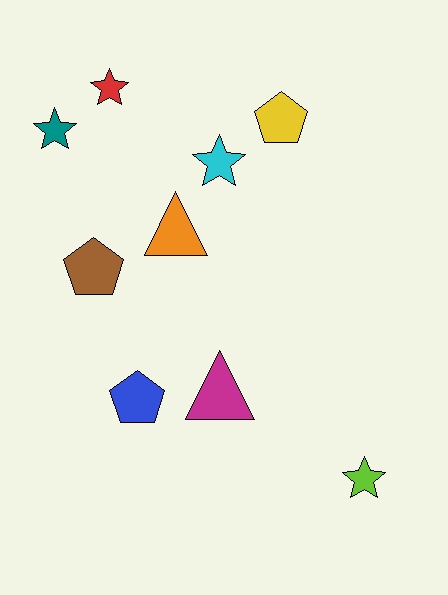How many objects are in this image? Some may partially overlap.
There are 9 objects.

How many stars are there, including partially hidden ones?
There are 4 stars.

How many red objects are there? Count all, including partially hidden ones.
There is 1 red object.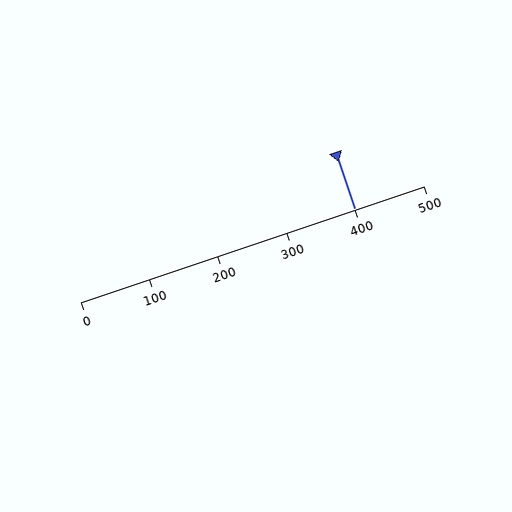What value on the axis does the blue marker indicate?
The marker indicates approximately 400.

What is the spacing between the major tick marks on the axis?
The major ticks are spaced 100 apart.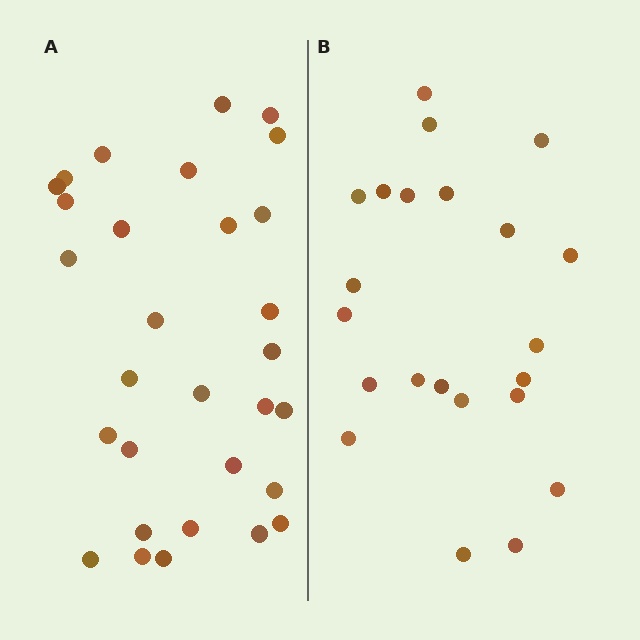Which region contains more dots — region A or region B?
Region A (the left region) has more dots.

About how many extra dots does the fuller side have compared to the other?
Region A has roughly 8 or so more dots than region B.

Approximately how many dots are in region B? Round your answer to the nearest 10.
About 20 dots. (The exact count is 22, which rounds to 20.)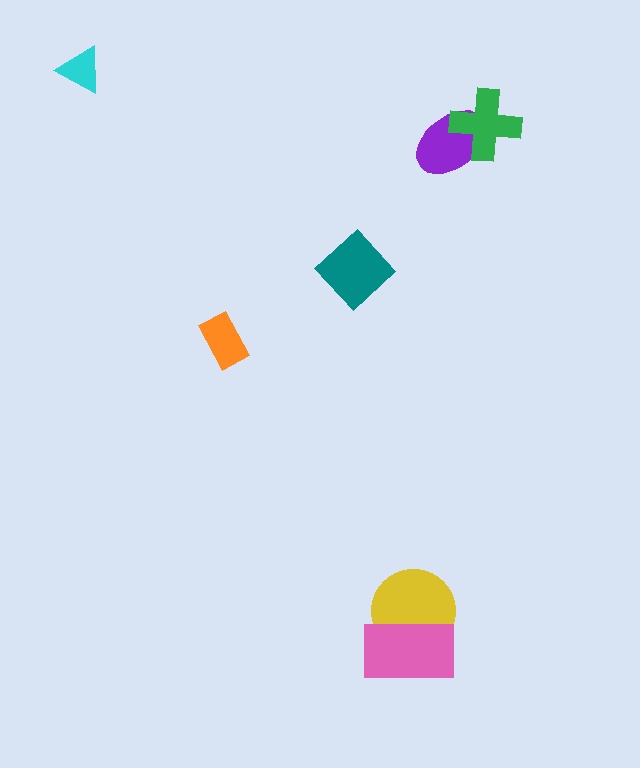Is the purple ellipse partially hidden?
Yes, it is partially covered by another shape.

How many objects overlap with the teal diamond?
0 objects overlap with the teal diamond.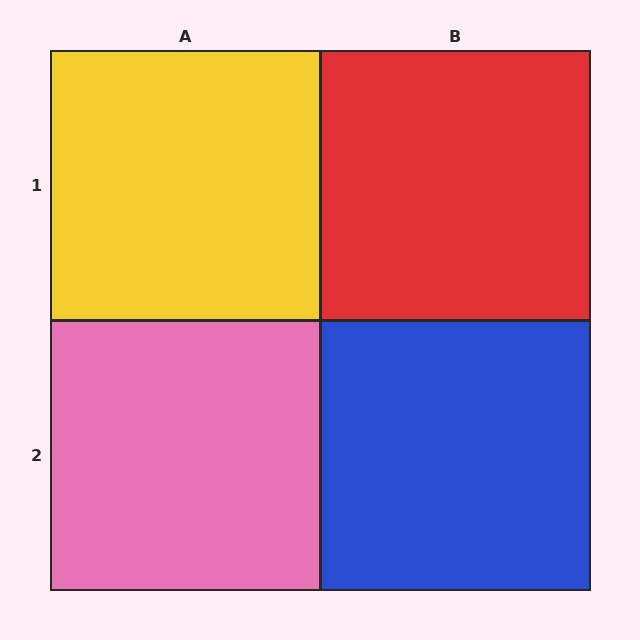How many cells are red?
1 cell is red.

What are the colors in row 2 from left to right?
Pink, blue.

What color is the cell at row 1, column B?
Red.